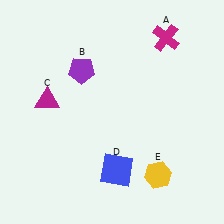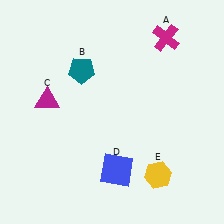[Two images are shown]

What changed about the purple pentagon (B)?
In Image 1, B is purple. In Image 2, it changed to teal.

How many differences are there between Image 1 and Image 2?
There is 1 difference between the two images.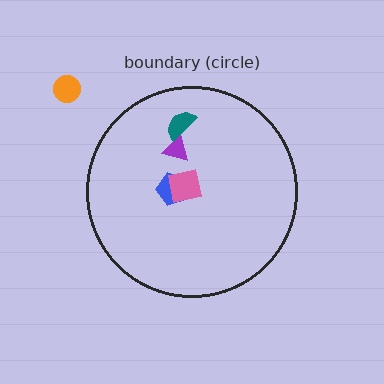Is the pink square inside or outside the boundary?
Inside.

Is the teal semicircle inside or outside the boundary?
Inside.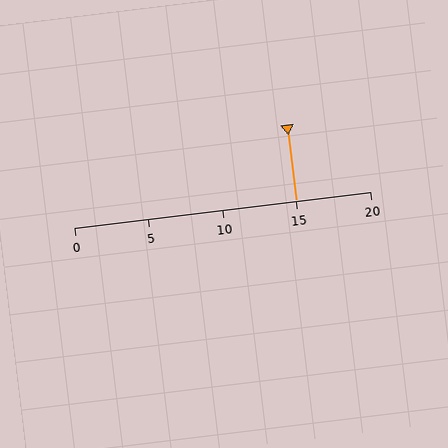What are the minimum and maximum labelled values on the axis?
The axis runs from 0 to 20.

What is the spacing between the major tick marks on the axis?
The major ticks are spaced 5 apart.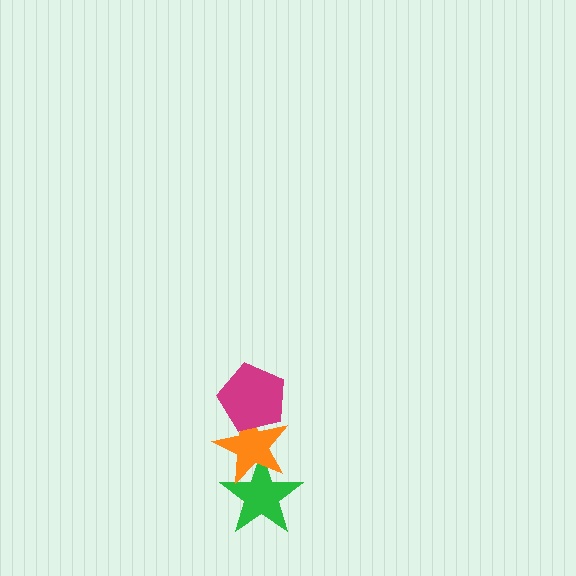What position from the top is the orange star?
The orange star is 2nd from the top.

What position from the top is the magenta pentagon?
The magenta pentagon is 1st from the top.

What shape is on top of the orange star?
The magenta pentagon is on top of the orange star.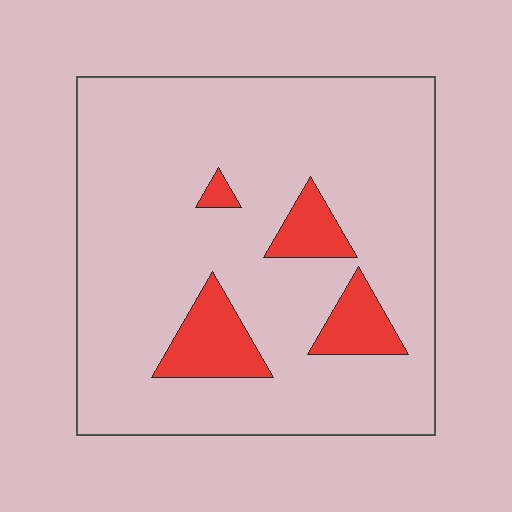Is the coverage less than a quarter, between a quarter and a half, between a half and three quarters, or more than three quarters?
Less than a quarter.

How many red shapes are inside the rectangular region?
4.